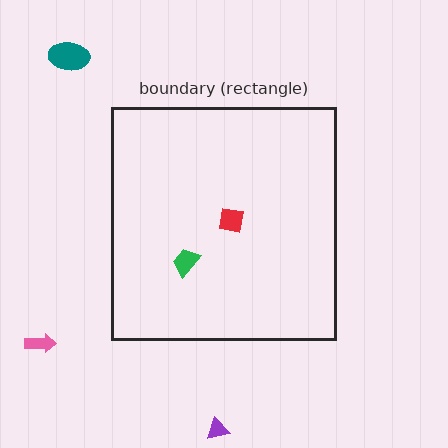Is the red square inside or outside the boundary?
Inside.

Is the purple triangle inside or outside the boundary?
Outside.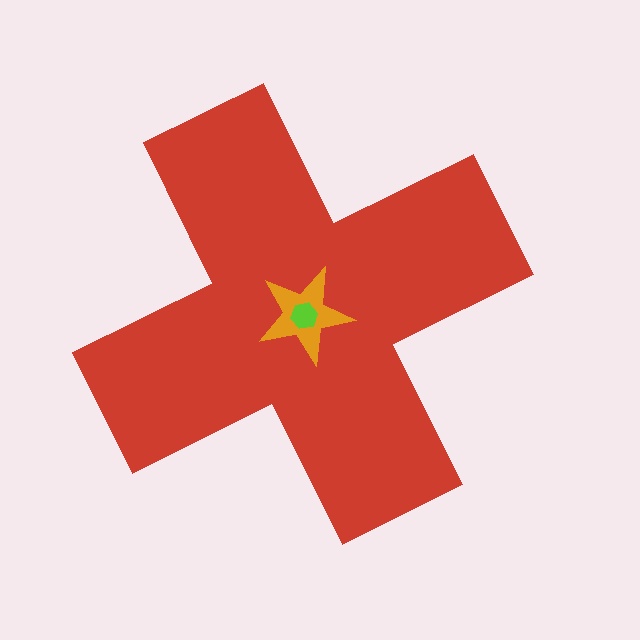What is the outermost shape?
The red cross.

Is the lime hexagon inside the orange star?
Yes.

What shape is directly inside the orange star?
The lime hexagon.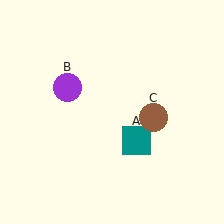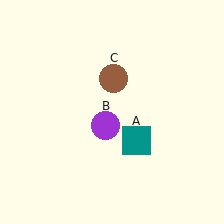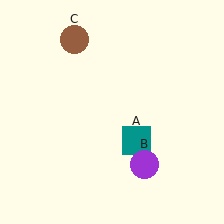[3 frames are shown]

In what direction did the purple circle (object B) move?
The purple circle (object B) moved down and to the right.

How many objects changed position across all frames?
2 objects changed position: purple circle (object B), brown circle (object C).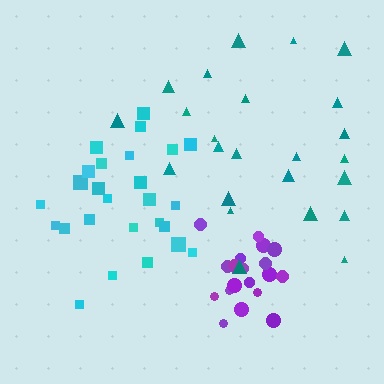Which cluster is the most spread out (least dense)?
Teal.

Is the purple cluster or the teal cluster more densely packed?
Purple.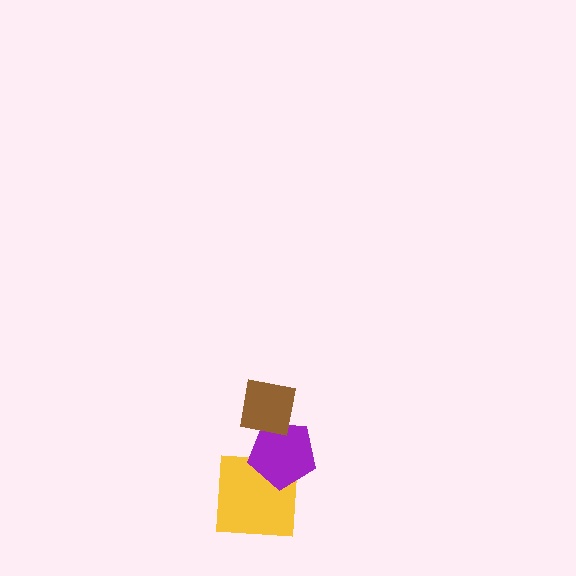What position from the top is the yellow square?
The yellow square is 3rd from the top.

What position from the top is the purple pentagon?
The purple pentagon is 2nd from the top.